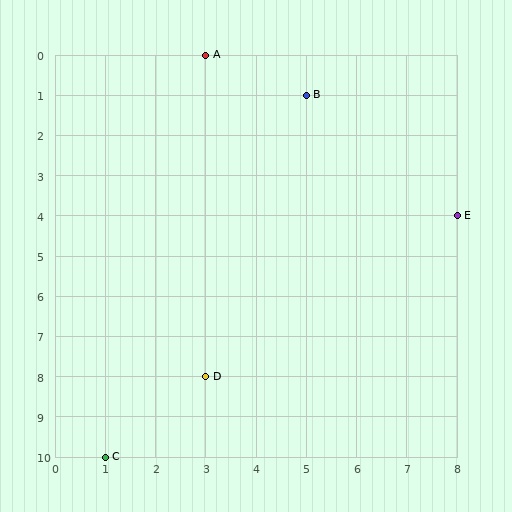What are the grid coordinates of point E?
Point E is at grid coordinates (8, 4).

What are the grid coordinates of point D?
Point D is at grid coordinates (3, 8).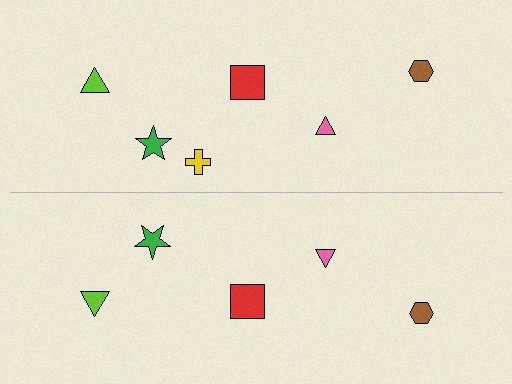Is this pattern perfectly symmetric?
No, the pattern is not perfectly symmetric. A yellow cross is missing from the bottom side.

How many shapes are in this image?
There are 11 shapes in this image.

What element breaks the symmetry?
A yellow cross is missing from the bottom side.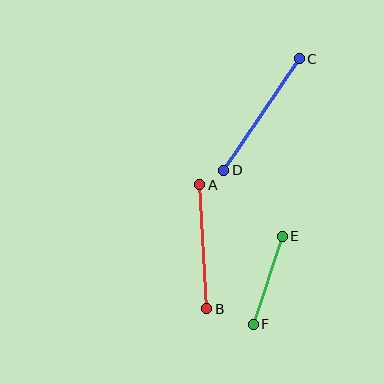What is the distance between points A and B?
The distance is approximately 124 pixels.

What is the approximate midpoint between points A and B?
The midpoint is at approximately (203, 247) pixels.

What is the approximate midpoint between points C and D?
The midpoint is at approximately (261, 115) pixels.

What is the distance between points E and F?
The distance is approximately 93 pixels.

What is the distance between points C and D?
The distance is approximately 134 pixels.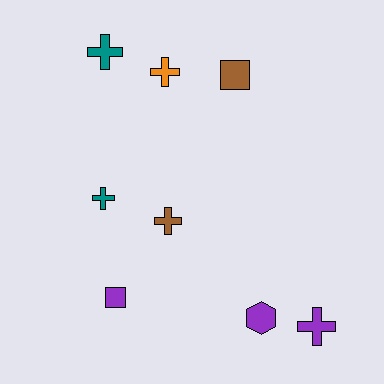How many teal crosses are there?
There are 2 teal crosses.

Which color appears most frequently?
Purple, with 3 objects.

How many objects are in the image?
There are 8 objects.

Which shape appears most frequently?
Cross, with 5 objects.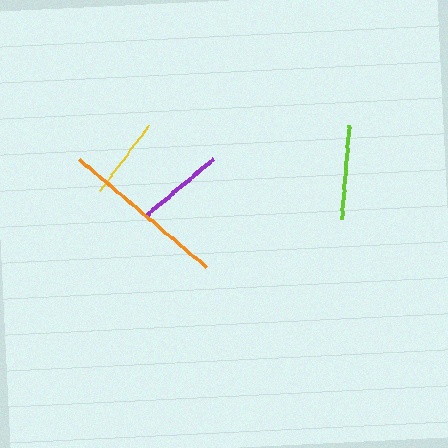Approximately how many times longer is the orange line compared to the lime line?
The orange line is approximately 1.8 times the length of the lime line.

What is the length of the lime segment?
The lime segment is approximately 95 pixels long.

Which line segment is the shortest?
The yellow line is the shortest at approximately 81 pixels.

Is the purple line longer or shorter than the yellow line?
The purple line is longer than the yellow line.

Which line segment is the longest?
The orange line is the longest at approximately 167 pixels.